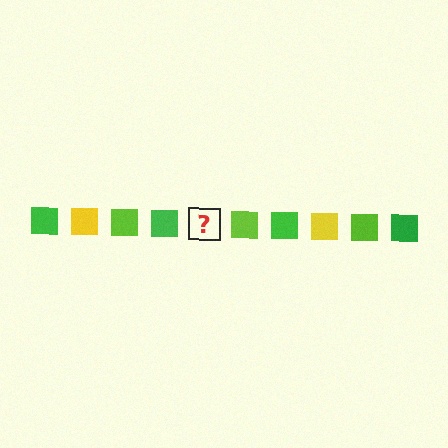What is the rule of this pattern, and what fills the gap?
The rule is that the pattern cycles through green, yellow, lime squares. The gap should be filled with a yellow square.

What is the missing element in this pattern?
The missing element is a yellow square.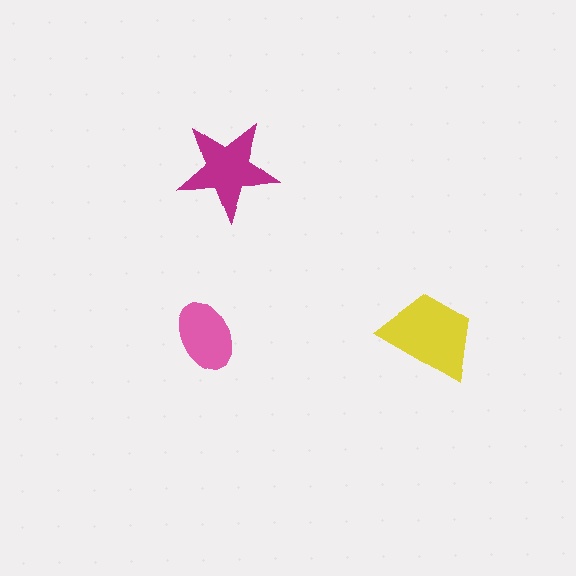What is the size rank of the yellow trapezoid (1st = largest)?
1st.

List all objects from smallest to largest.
The pink ellipse, the magenta star, the yellow trapezoid.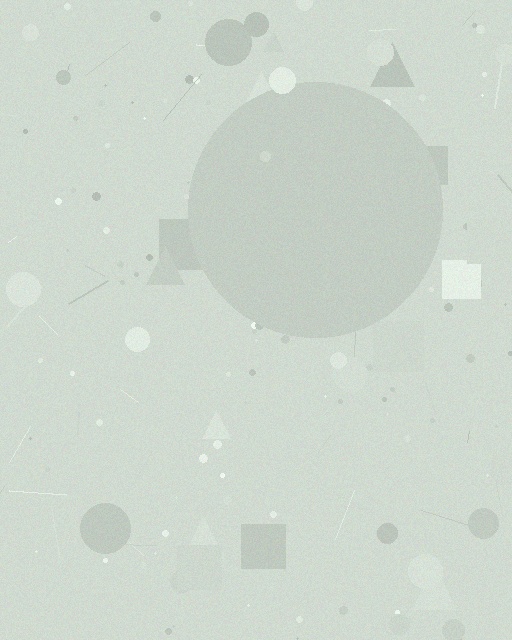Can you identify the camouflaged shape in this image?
The camouflaged shape is a circle.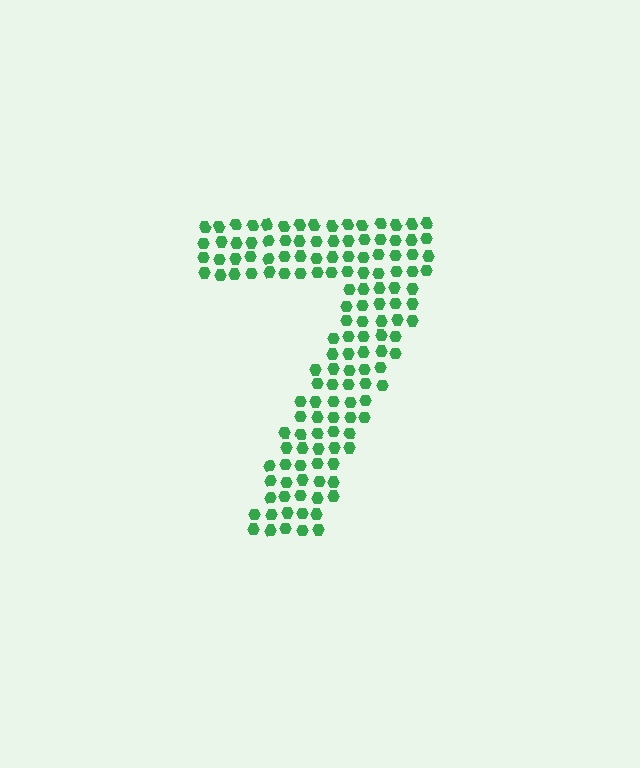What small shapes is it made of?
It is made of small hexagons.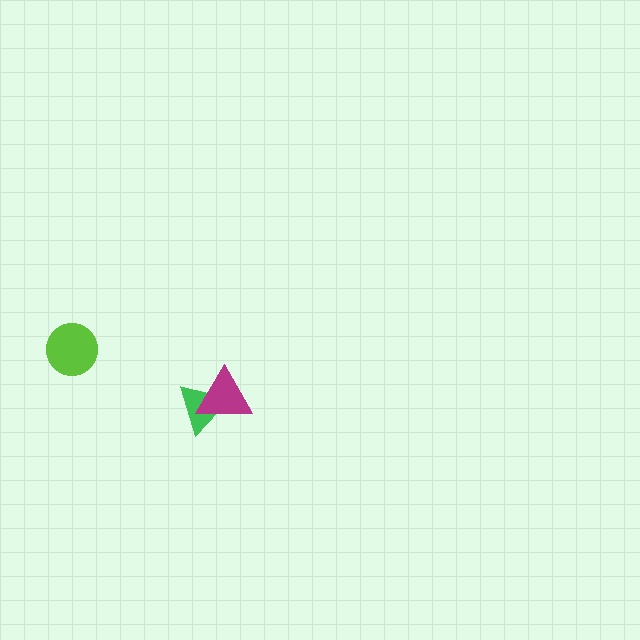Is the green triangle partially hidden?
Yes, it is partially covered by another shape.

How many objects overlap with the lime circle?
0 objects overlap with the lime circle.